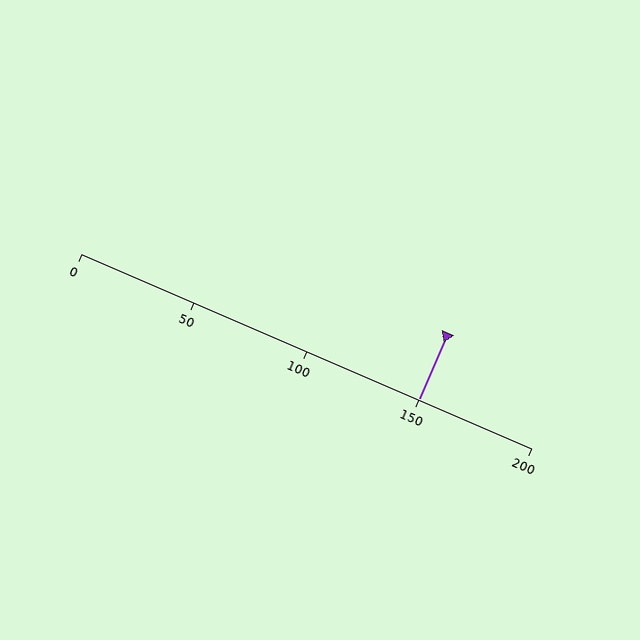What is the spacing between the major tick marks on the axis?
The major ticks are spaced 50 apart.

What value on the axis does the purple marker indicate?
The marker indicates approximately 150.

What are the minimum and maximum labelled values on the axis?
The axis runs from 0 to 200.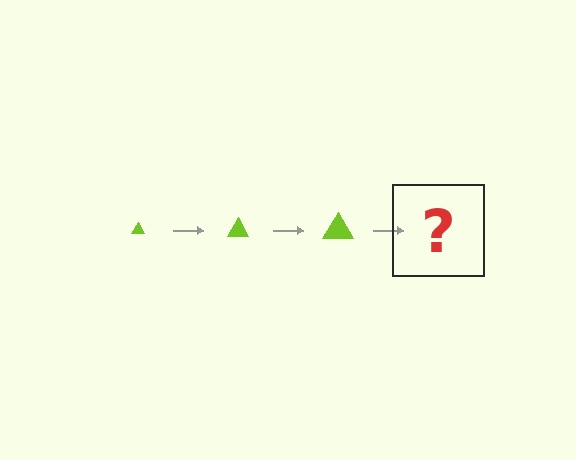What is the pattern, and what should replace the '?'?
The pattern is that the triangle gets progressively larger each step. The '?' should be a lime triangle, larger than the previous one.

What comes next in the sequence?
The next element should be a lime triangle, larger than the previous one.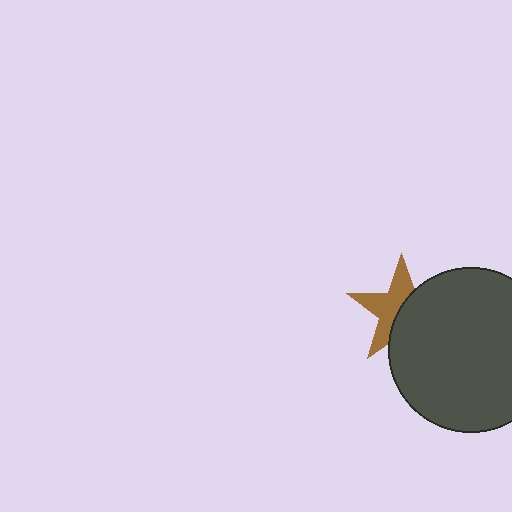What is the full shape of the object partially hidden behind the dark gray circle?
The partially hidden object is a brown star.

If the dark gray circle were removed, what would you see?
You would see the complete brown star.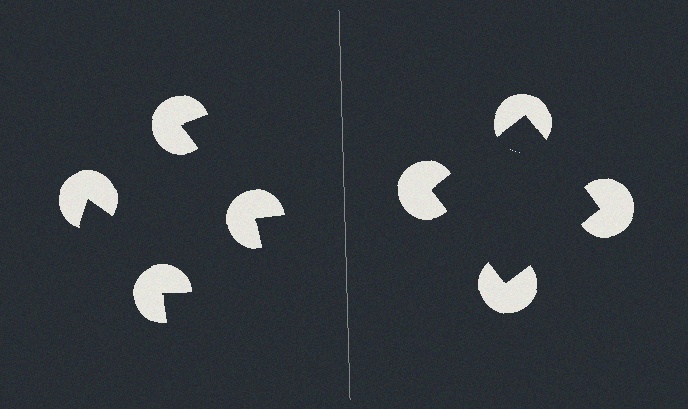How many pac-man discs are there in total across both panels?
8 — 4 on each side.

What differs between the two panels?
The pac-man discs are positioned identically on both sides; only the wedge orientations differ. On the right they align to a square; on the left they are misaligned.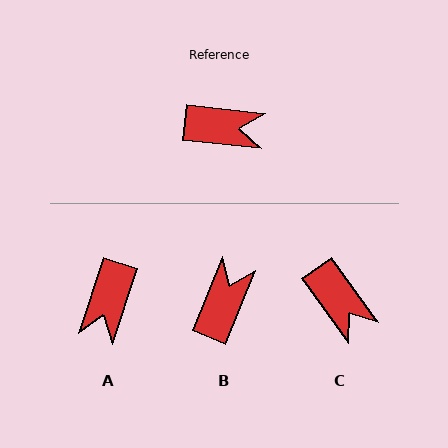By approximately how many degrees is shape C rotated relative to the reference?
Approximately 48 degrees clockwise.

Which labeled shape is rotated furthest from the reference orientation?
A, about 102 degrees away.